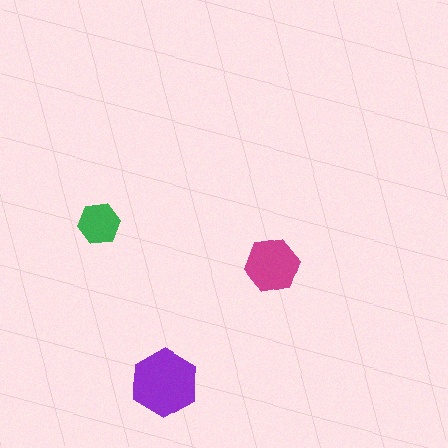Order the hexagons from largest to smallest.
the purple one, the magenta one, the green one.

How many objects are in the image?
There are 3 objects in the image.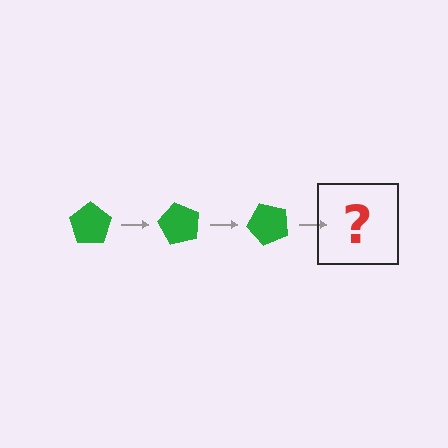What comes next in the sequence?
The next element should be a green pentagon rotated 180 degrees.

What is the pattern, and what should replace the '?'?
The pattern is that the pentagon rotates 60 degrees each step. The '?' should be a green pentagon rotated 180 degrees.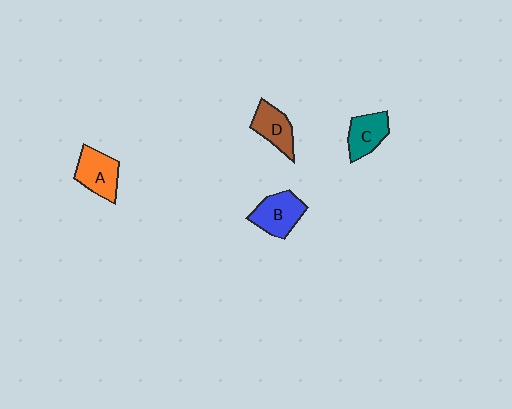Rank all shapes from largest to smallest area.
From largest to smallest: B (blue), A (orange), C (teal), D (brown).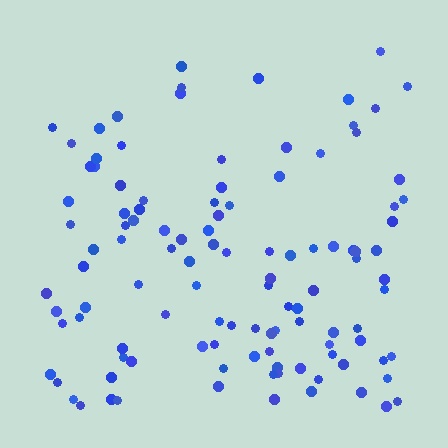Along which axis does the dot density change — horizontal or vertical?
Vertical.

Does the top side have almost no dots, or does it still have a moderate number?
Still a moderate number, just noticeably fewer than the bottom.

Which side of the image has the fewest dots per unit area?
The top.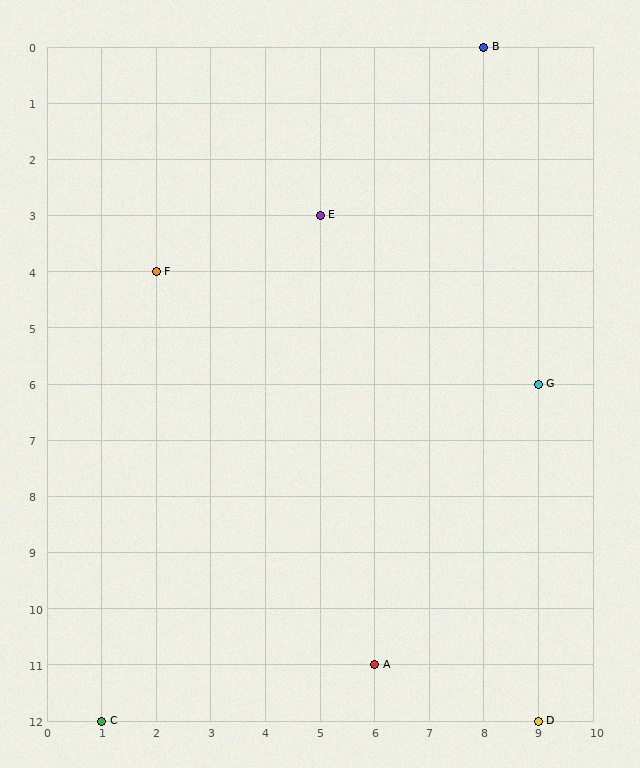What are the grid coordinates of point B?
Point B is at grid coordinates (8, 0).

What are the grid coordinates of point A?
Point A is at grid coordinates (6, 11).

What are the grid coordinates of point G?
Point G is at grid coordinates (9, 6).